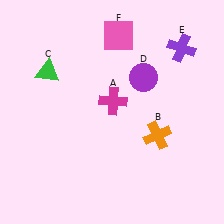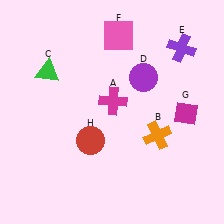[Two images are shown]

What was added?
A magenta diamond (G), a red circle (H) were added in Image 2.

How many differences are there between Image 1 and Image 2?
There are 2 differences between the two images.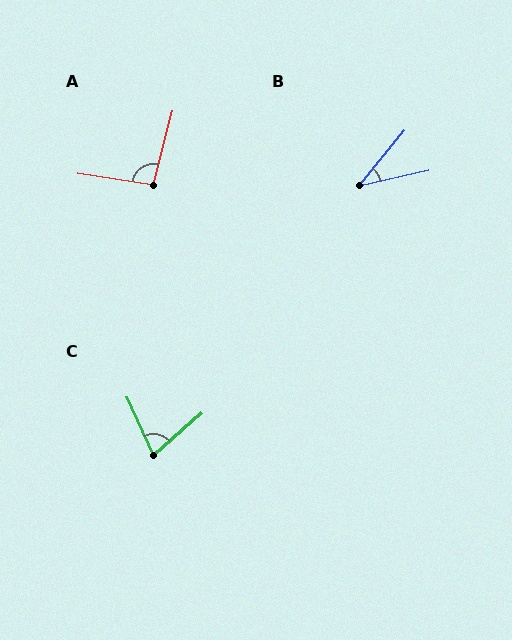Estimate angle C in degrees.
Approximately 74 degrees.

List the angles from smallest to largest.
B (38°), C (74°), A (96°).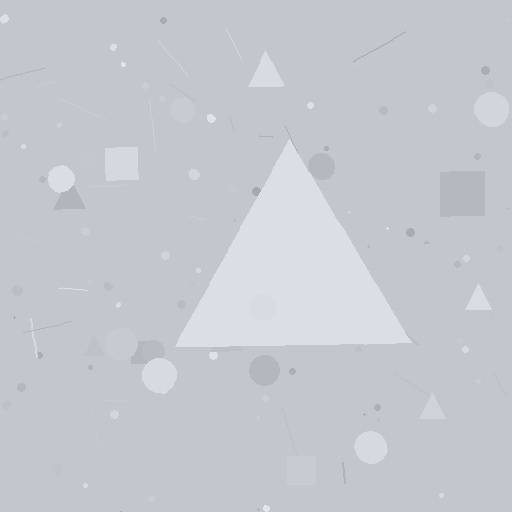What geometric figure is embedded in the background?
A triangle is embedded in the background.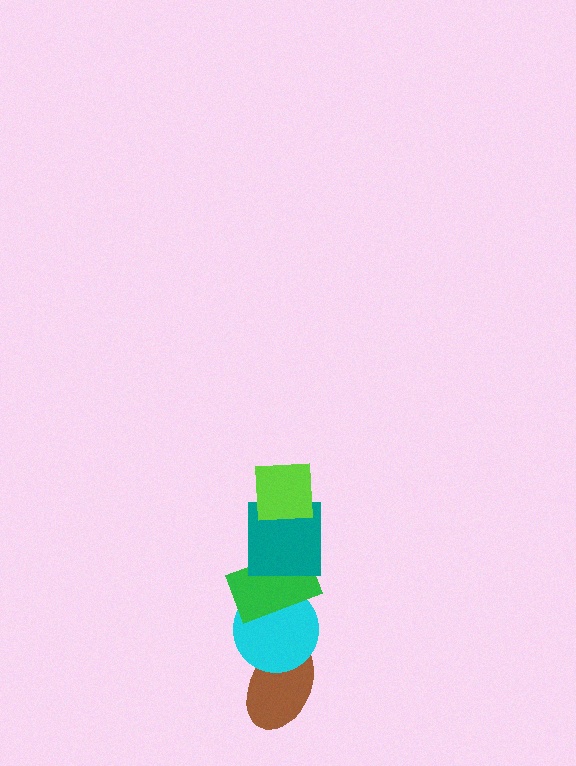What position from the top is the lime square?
The lime square is 1st from the top.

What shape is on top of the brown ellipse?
The cyan circle is on top of the brown ellipse.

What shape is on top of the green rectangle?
The teal square is on top of the green rectangle.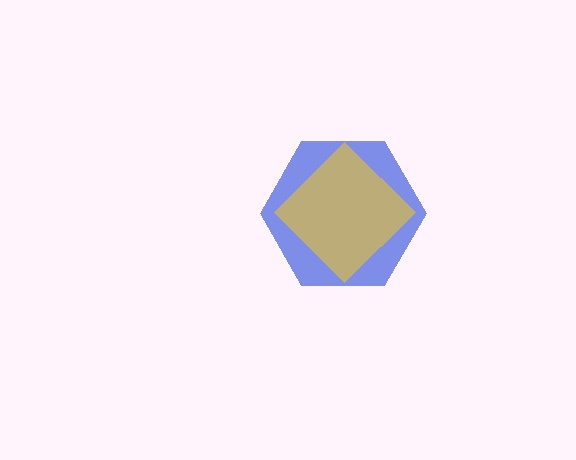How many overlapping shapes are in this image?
There are 2 overlapping shapes in the image.